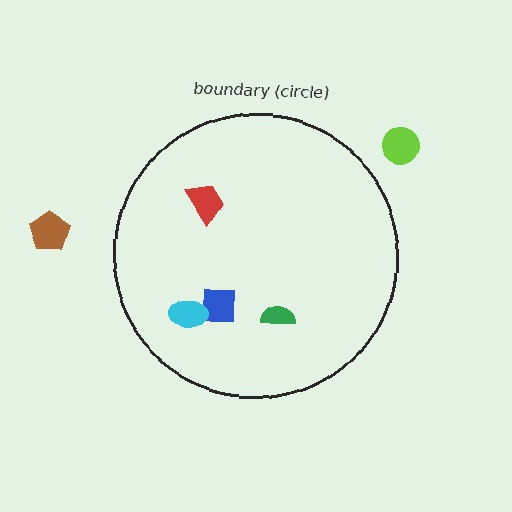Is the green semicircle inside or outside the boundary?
Inside.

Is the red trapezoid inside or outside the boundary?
Inside.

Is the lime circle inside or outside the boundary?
Outside.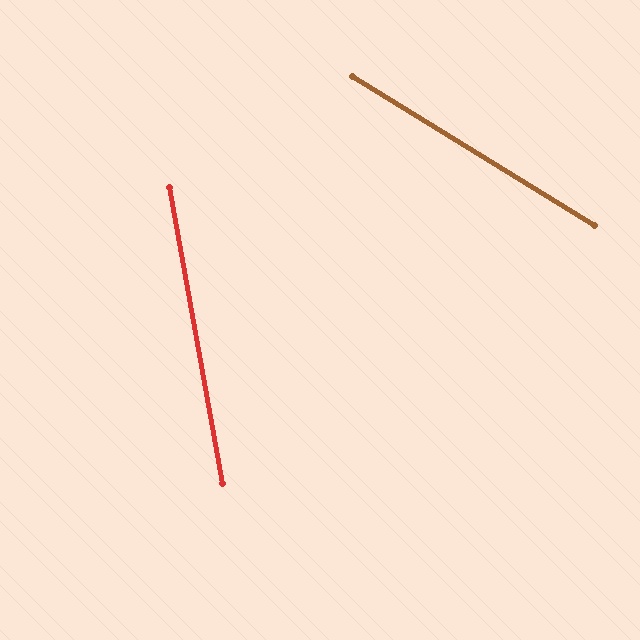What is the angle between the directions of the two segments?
Approximately 48 degrees.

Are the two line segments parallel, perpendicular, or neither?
Neither parallel nor perpendicular — they differ by about 48°.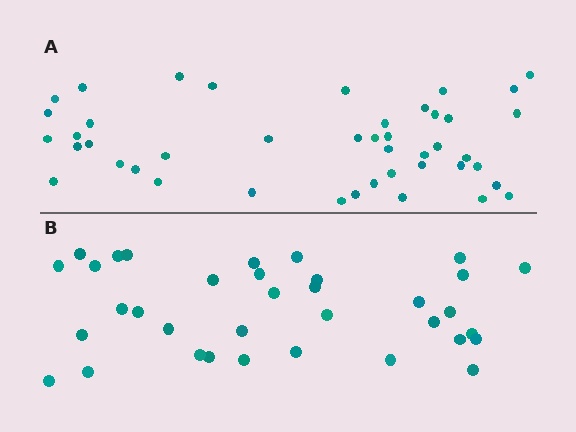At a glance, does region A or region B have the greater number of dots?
Region A (the top region) has more dots.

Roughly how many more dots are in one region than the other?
Region A has roughly 8 or so more dots than region B.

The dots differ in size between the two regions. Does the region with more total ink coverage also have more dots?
No. Region B has more total ink coverage because its dots are larger, but region A actually contains more individual dots. Total area can be misleading — the number of items is what matters here.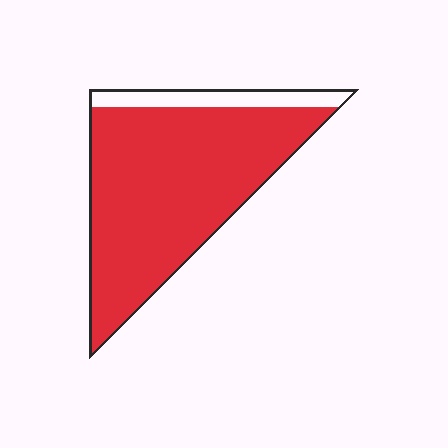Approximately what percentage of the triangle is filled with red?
Approximately 85%.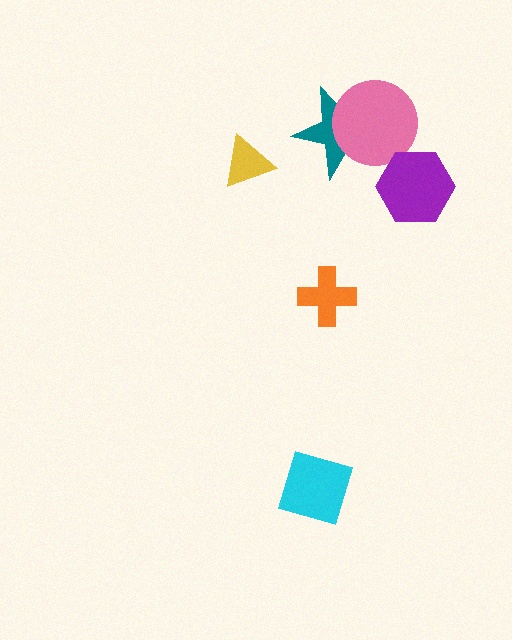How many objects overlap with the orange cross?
0 objects overlap with the orange cross.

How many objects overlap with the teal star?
1 object overlaps with the teal star.